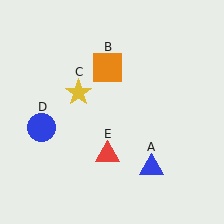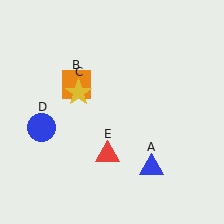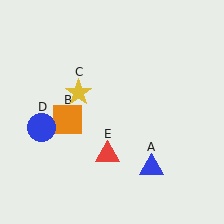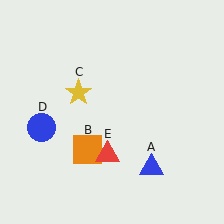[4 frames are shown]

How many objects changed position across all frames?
1 object changed position: orange square (object B).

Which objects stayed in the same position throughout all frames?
Blue triangle (object A) and yellow star (object C) and blue circle (object D) and red triangle (object E) remained stationary.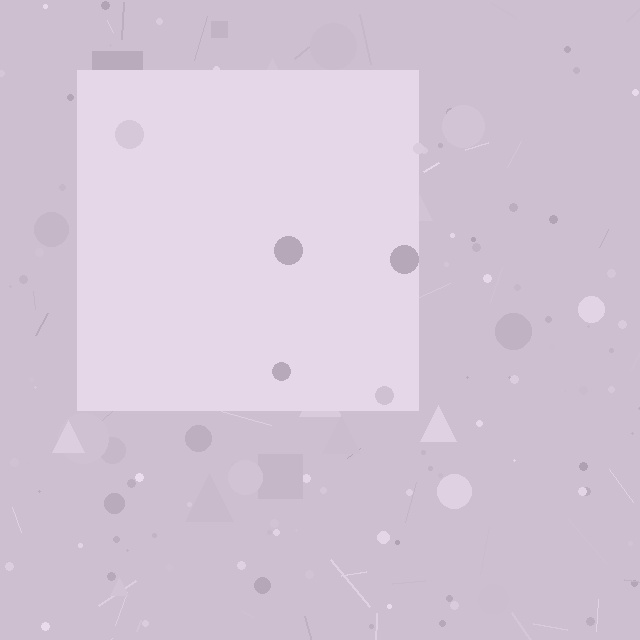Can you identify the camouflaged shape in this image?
The camouflaged shape is a square.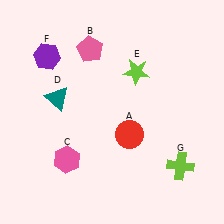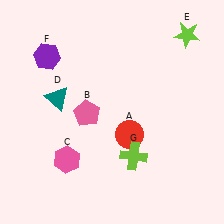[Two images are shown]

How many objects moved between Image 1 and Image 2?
3 objects moved between the two images.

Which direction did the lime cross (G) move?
The lime cross (G) moved left.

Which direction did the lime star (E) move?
The lime star (E) moved right.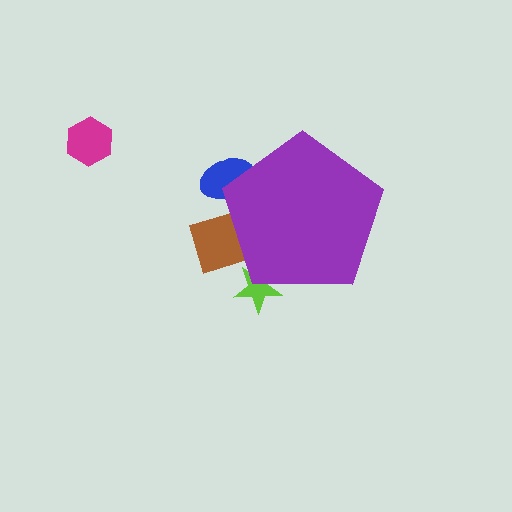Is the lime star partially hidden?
Yes, the lime star is partially hidden behind the purple pentagon.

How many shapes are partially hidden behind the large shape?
3 shapes are partially hidden.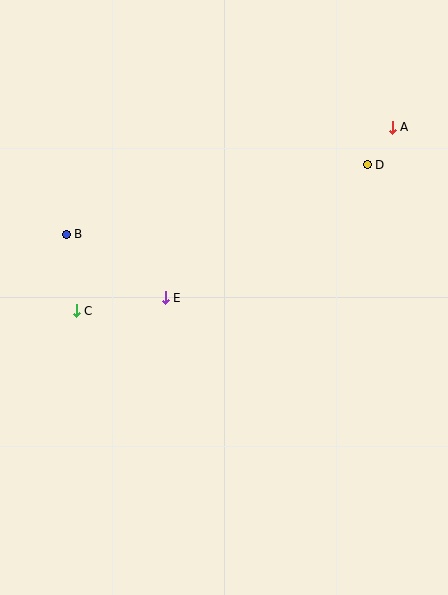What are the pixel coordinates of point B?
Point B is at (66, 234).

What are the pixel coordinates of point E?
Point E is at (165, 298).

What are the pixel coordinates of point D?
Point D is at (367, 165).